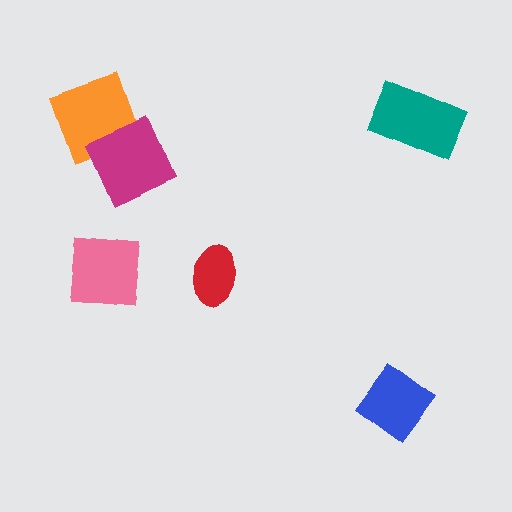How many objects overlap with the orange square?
1 object overlaps with the orange square.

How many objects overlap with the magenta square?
1 object overlaps with the magenta square.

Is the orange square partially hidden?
Yes, it is partially covered by another shape.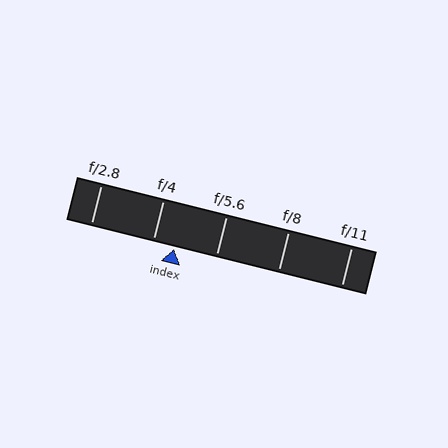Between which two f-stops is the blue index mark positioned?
The index mark is between f/4 and f/5.6.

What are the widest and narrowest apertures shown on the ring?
The widest aperture shown is f/2.8 and the narrowest is f/11.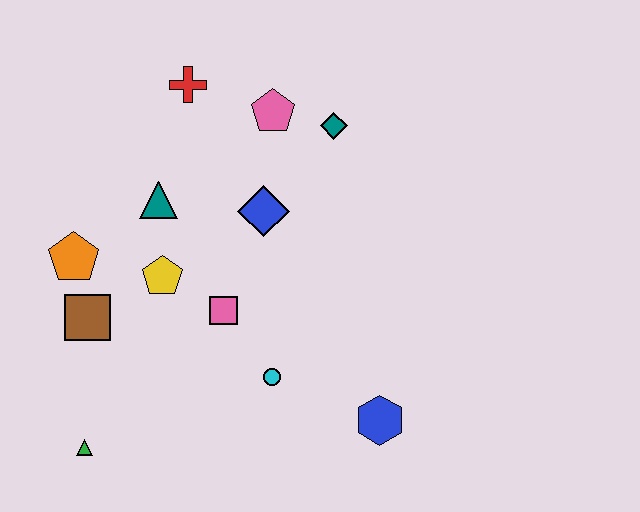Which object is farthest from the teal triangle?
The blue hexagon is farthest from the teal triangle.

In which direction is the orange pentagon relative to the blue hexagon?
The orange pentagon is to the left of the blue hexagon.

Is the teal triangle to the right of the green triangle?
Yes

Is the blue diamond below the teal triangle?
Yes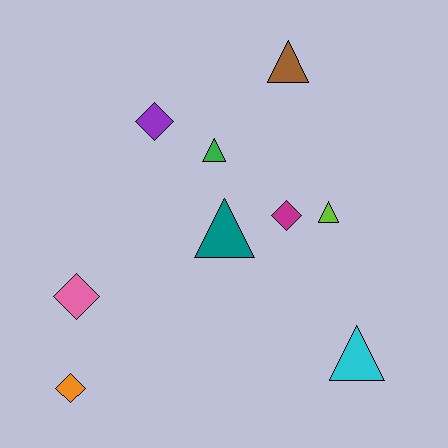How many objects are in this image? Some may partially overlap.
There are 9 objects.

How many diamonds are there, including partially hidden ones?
There are 4 diamonds.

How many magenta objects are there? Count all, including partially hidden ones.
There is 1 magenta object.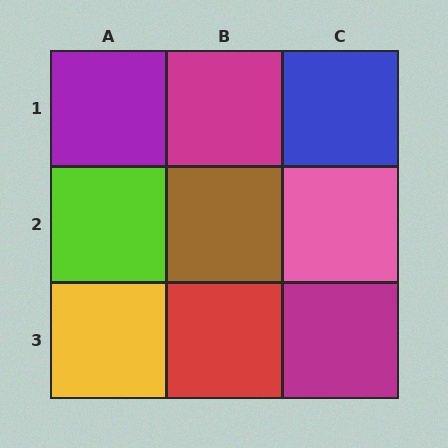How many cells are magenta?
2 cells are magenta.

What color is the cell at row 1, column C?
Blue.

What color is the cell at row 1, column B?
Magenta.